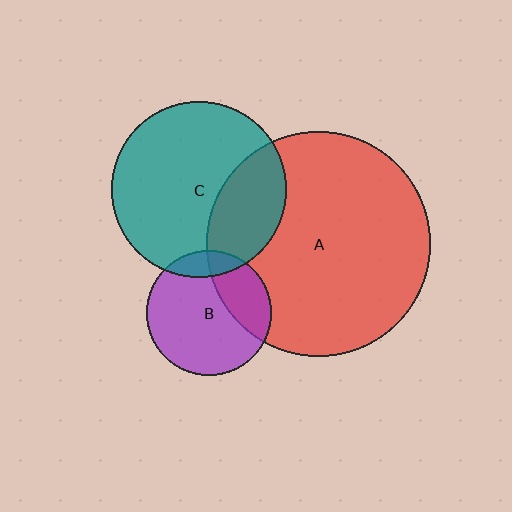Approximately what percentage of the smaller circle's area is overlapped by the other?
Approximately 30%.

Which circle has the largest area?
Circle A (red).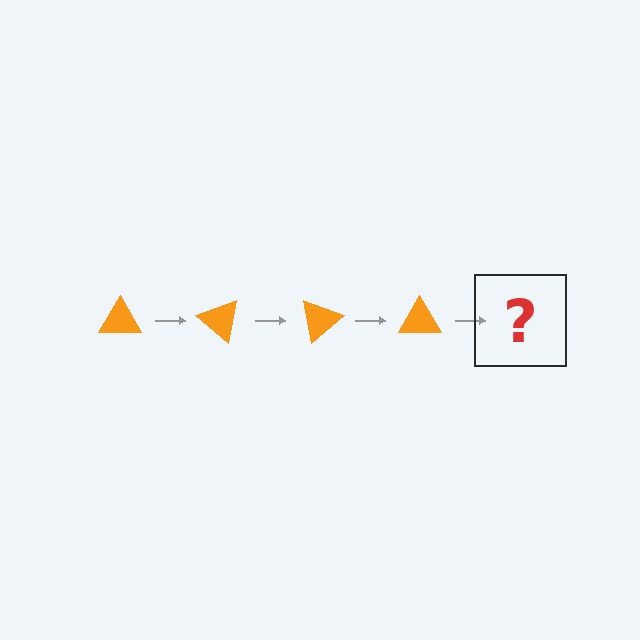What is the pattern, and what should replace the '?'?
The pattern is that the triangle rotates 40 degrees each step. The '?' should be an orange triangle rotated 160 degrees.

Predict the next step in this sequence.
The next step is an orange triangle rotated 160 degrees.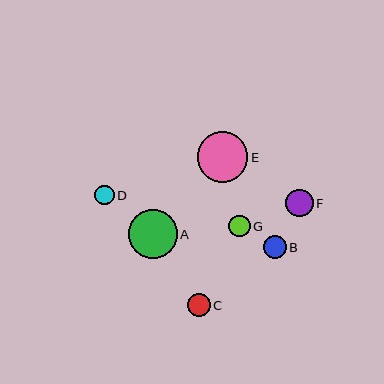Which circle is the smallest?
Circle D is the smallest with a size of approximately 19 pixels.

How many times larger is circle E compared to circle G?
Circle E is approximately 2.3 times the size of circle G.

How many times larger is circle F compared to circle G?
Circle F is approximately 1.3 times the size of circle G.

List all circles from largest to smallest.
From largest to smallest: E, A, F, C, B, G, D.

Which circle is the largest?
Circle E is the largest with a size of approximately 50 pixels.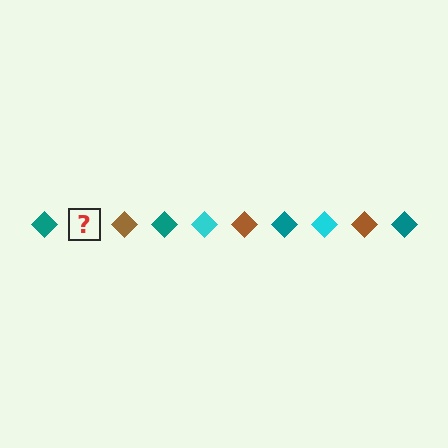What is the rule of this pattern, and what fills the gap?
The rule is that the pattern cycles through teal, cyan, brown diamonds. The gap should be filled with a cyan diamond.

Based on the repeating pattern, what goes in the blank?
The blank should be a cyan diamond.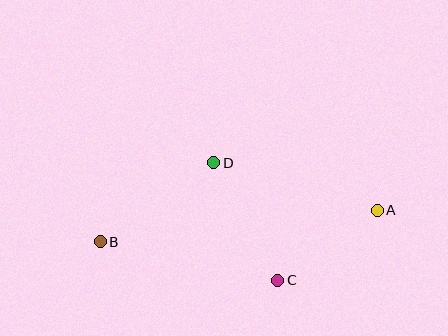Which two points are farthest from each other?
Points A and B are farthest from each other.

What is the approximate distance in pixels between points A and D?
The distance between A and D is approximately 170 pixels.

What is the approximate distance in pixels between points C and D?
The distance between C and D is approximately 134 pixels.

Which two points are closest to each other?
Points A and C are closest to each other.